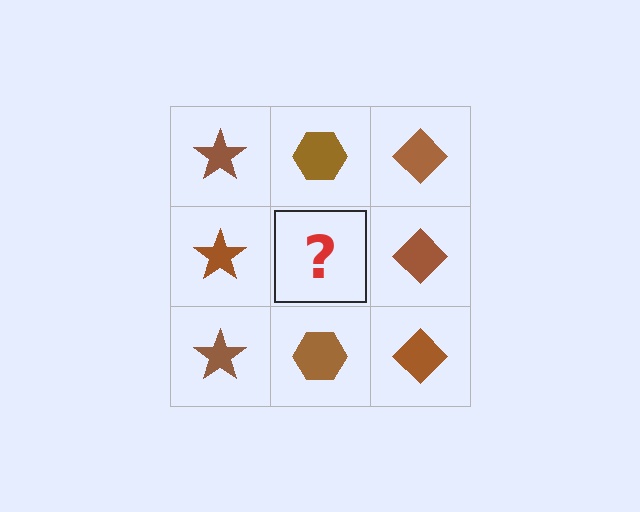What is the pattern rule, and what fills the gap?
The rule is that each column has a consistent shape. The gap should be filled with a brown hexagon.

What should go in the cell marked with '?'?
The missing cell should contain a brown hexagon.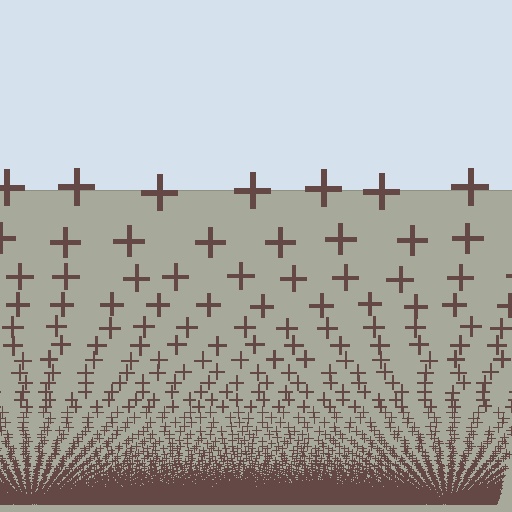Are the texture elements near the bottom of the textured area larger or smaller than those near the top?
Smaller. The gradient is inverted — elements near the bottom are smaller and denser.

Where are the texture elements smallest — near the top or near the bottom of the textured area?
Near the bottom.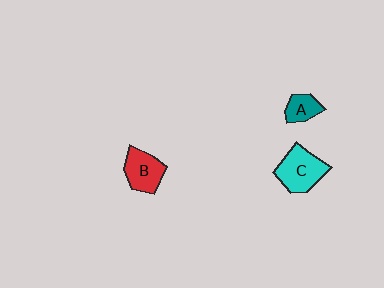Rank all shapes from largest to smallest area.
From largest to smallest: C (cyan), B (red), A (teal).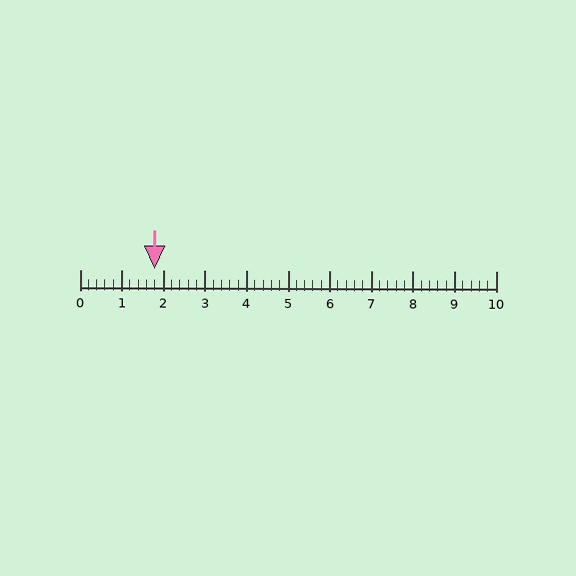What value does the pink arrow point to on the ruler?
The pink arrow points to approximately 1.8.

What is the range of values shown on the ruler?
The ruler shows values from 0 to 10.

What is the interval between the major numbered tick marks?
The major tick marks are spaced 1 units apart.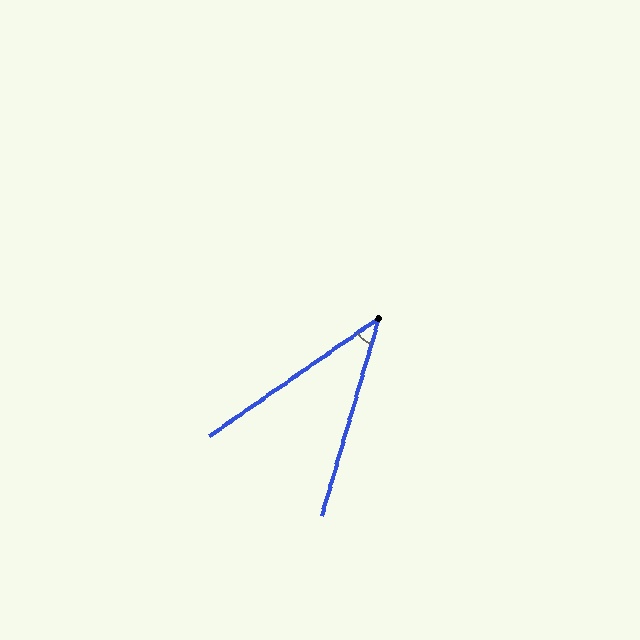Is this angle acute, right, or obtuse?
It is acute.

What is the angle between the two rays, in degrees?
Approximately 39 degrees.